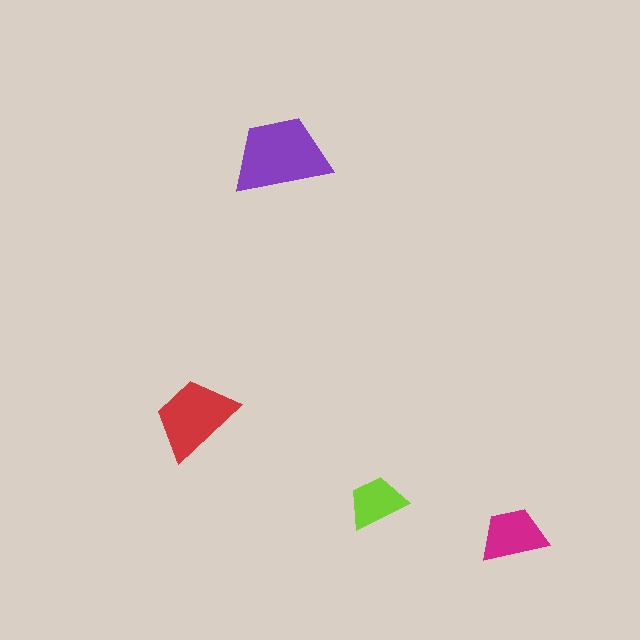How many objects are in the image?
There are 4 objects in the image.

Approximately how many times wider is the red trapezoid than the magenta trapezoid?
About 1.5 times wider.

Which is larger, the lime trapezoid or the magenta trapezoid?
The magenta one.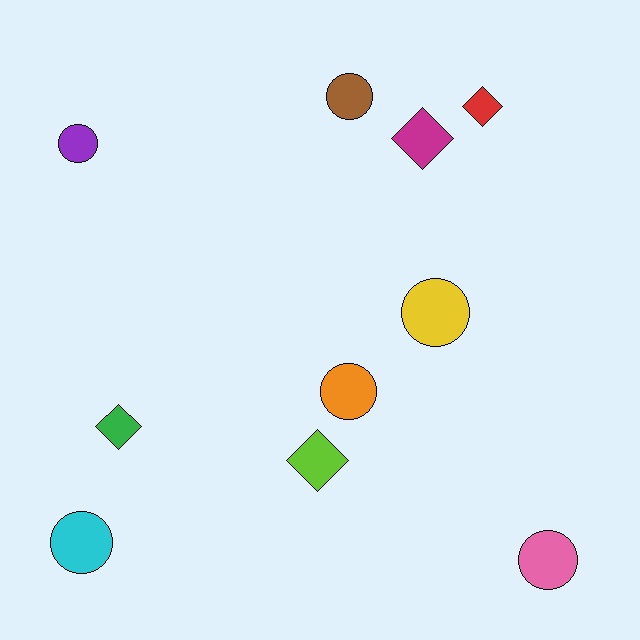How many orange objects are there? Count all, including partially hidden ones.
There is 1 orange object.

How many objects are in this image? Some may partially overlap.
There are 10 objects.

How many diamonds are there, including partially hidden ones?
There are 4 diamonds.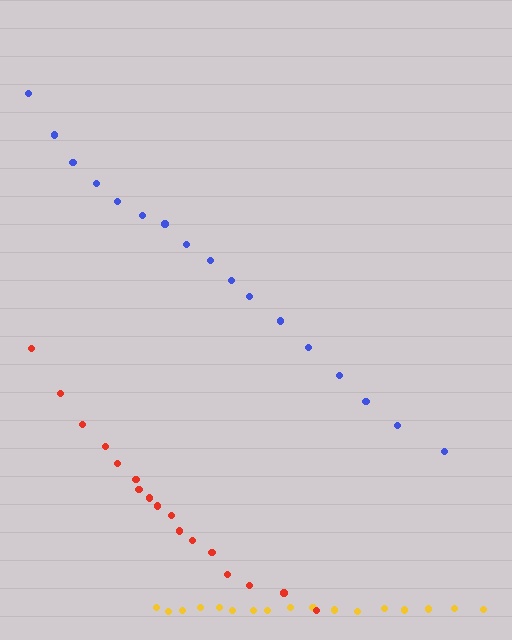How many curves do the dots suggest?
There are 3 distinct paths.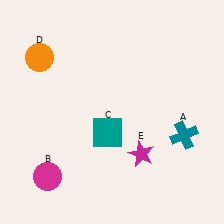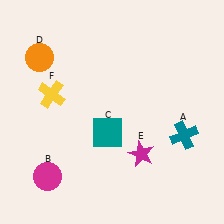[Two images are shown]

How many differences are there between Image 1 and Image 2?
There is 1 difference between the two images.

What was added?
A yellow cross (F) was added in Image 2.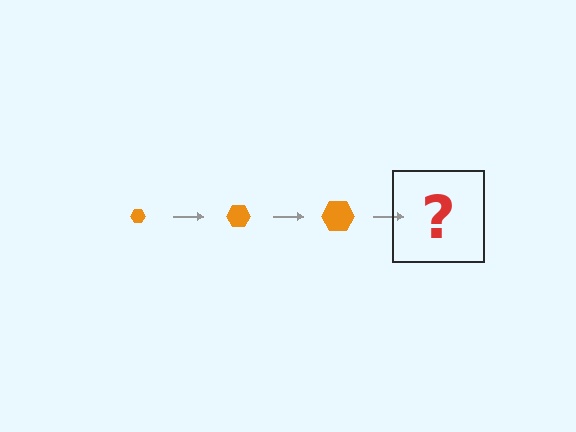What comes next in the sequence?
The next element should be an orange hexagon, larger than the previous one.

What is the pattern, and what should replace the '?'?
The pattern is that the hexagon gets progressively larger each step. The '?' should be an orange hexagon, larger than the previous one.